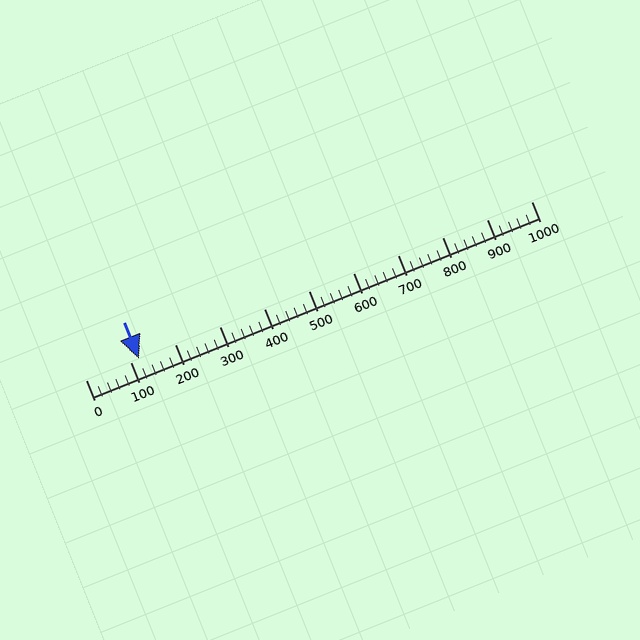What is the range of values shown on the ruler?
The ruler shows values from 0 to 1000.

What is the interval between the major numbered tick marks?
The major tick marks are spaced 100 units apart.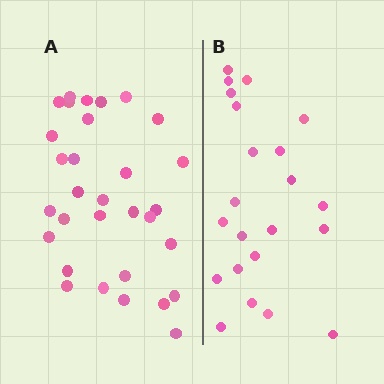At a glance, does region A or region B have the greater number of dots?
Region A (the left region) has more dots.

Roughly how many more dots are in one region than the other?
Region A has roughly 8 or so more dots than region B.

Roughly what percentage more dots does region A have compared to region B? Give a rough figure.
About 40% more.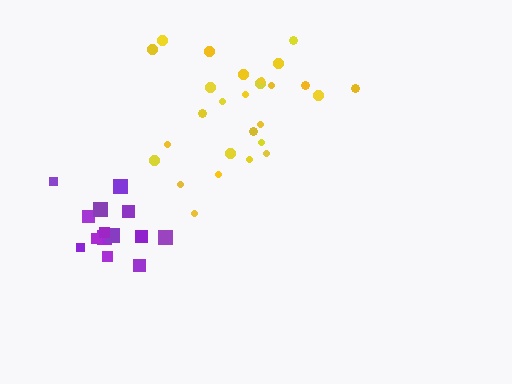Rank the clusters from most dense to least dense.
purple, yellow.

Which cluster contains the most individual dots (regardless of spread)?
Yellow (27).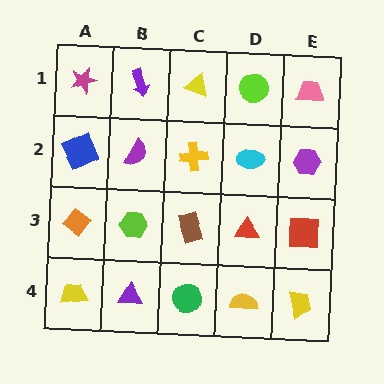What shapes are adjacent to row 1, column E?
A purple hexagon (row 2, column E), a lime circle (row 1, column D).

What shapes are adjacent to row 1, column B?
A purple semicircle (row 2, column B), a magenta star (row 1, column A), a yellow triangle (row 1, column C).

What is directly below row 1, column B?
A purple semicircle.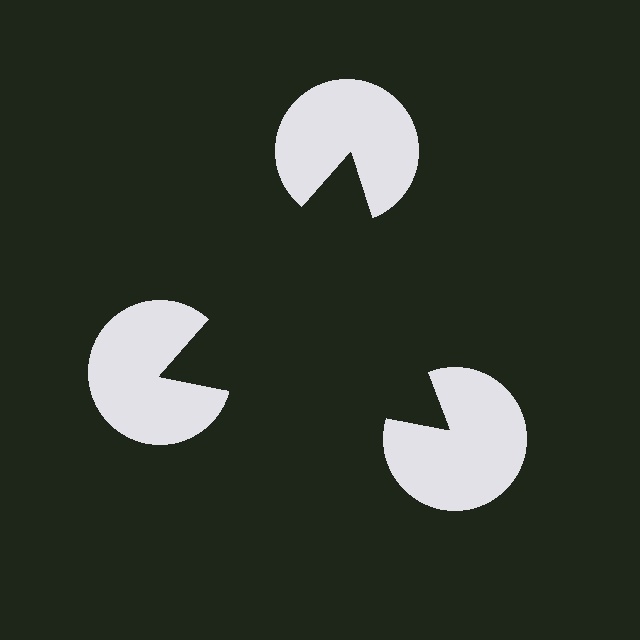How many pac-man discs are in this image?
There are 3 — one at each vertex of the illusory triangle.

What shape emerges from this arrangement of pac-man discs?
An illusory triangle — its edges are inferred from the aligned wedge cuts in the pac-man discs, not physically drawn.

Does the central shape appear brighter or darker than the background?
It typically appears slightly darker than the background, even though no actual brightness change is drawn.